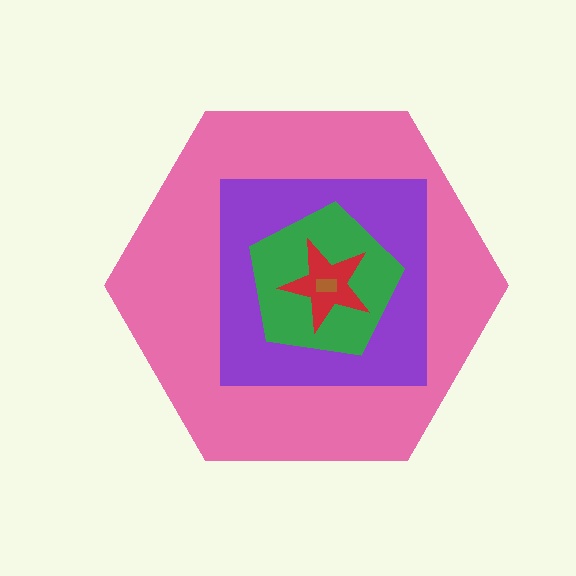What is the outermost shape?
The pink hexagon.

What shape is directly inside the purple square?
The green pentagon.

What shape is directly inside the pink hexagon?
The purple square.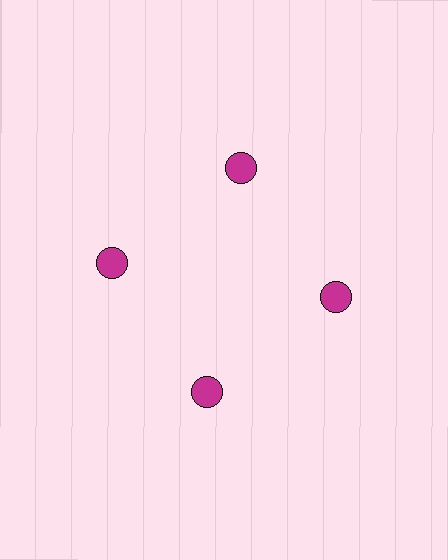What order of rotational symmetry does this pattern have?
This pattern has 4-fold rotational symmetry.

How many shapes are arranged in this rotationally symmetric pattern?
There are 4 shapes, arranged in 4 groups of 1.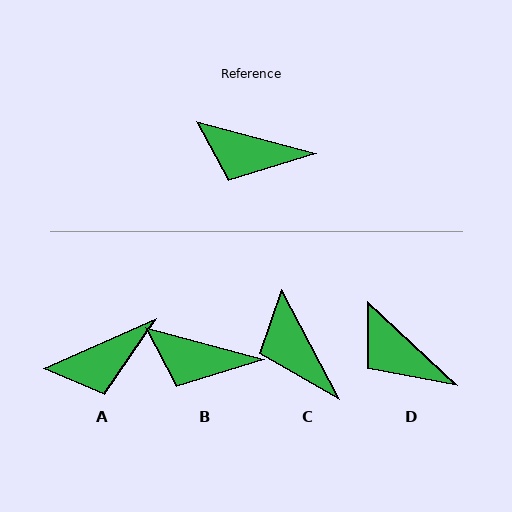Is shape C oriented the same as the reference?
No, it is off by about 47 degrees.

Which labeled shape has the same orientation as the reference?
B.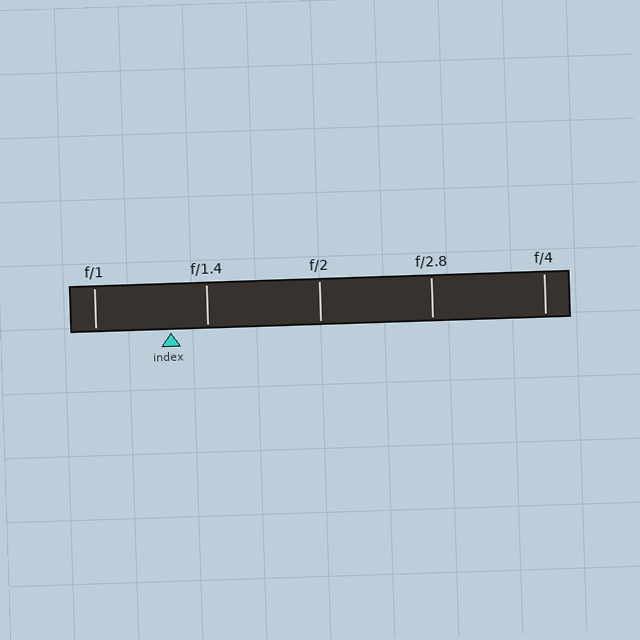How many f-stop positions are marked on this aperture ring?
There are 5 f-stop positions marked.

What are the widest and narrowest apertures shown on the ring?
The widest aperture shown is f/1 and the narrowest is f/4.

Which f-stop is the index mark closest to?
The index mark is closest to f/1.4.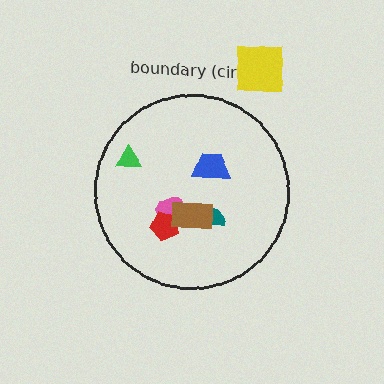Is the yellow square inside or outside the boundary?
Outside.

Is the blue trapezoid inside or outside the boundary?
Inside.